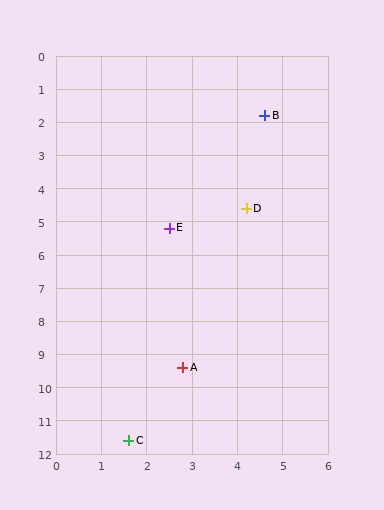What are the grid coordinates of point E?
Point E is at approximately (2.5, 5.2).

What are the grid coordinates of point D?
Point D is at approximately (4.2, 4.6).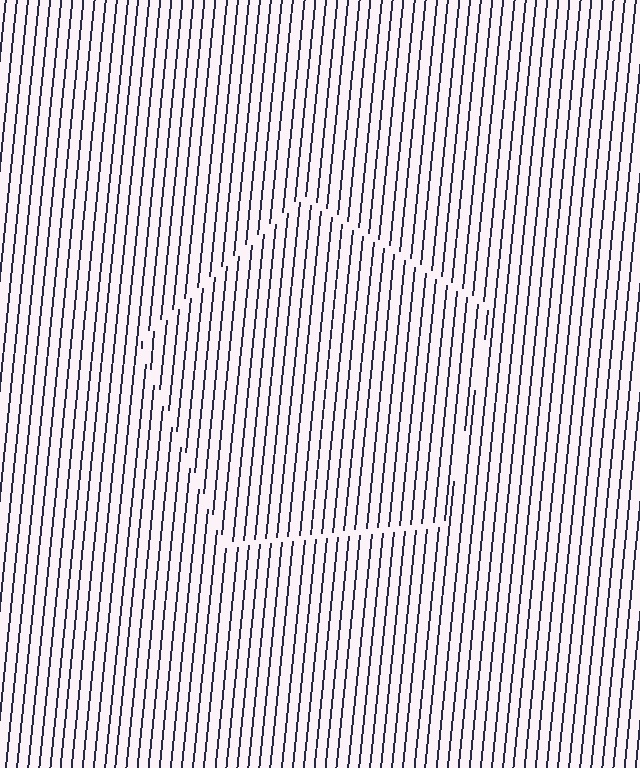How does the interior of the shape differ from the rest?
The interior of the shape contains the same grating, shifted by half a period — the contour is defined by the phase discontinuity where line-ends from the inner and outer gratings abut.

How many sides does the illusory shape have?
5 sides — the line-ends trace a pentagon.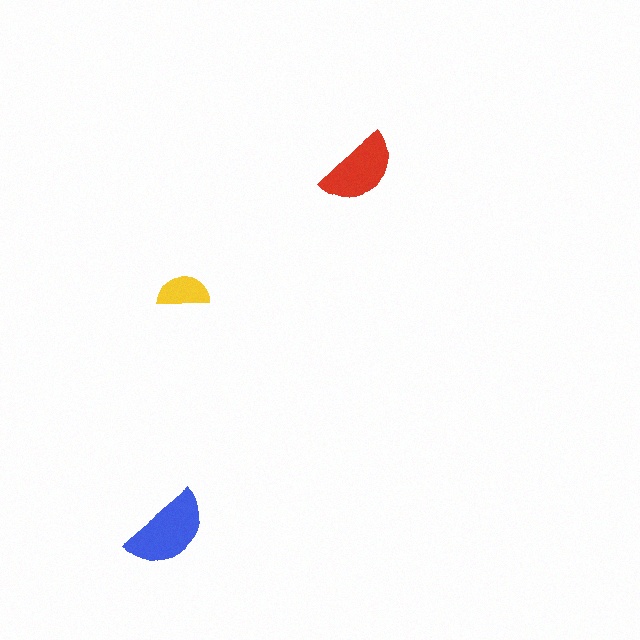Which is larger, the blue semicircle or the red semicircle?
The blue one.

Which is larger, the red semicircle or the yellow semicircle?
The red one.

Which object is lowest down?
The blue semicircle is bottommost.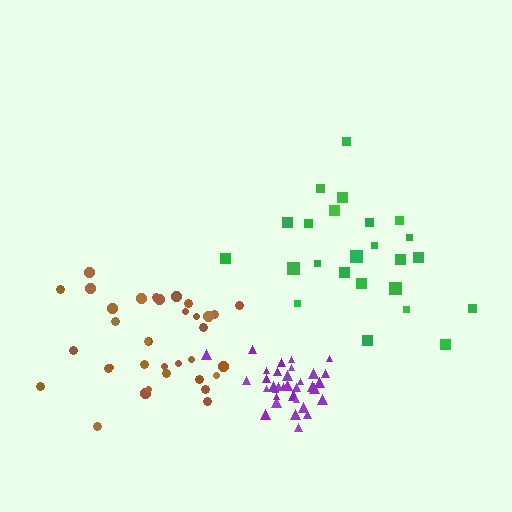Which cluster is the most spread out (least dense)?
Green.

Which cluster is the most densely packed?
Purple.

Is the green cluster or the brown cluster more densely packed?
Brown.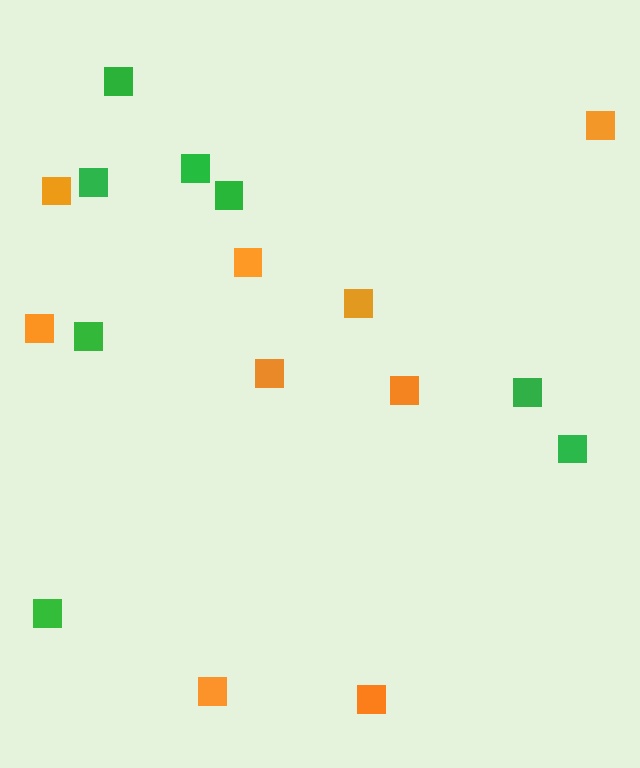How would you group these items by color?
There are 2 groups: one group of orange squares (9) and one group of green squares (8).